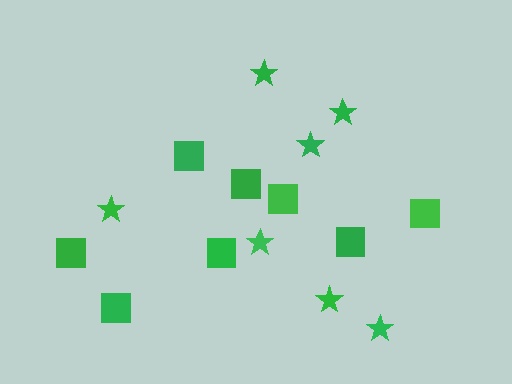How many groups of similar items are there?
There are 2 groups: one group of stars (7) and one group of squares (8).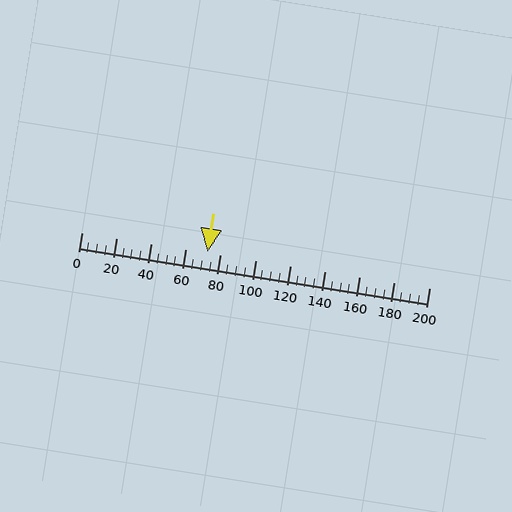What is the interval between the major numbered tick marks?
The major tick marks are spaced 20 units apart.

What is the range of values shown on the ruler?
The ruler shows values from 0 to 200.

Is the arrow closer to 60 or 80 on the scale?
The arrow is closer to 80.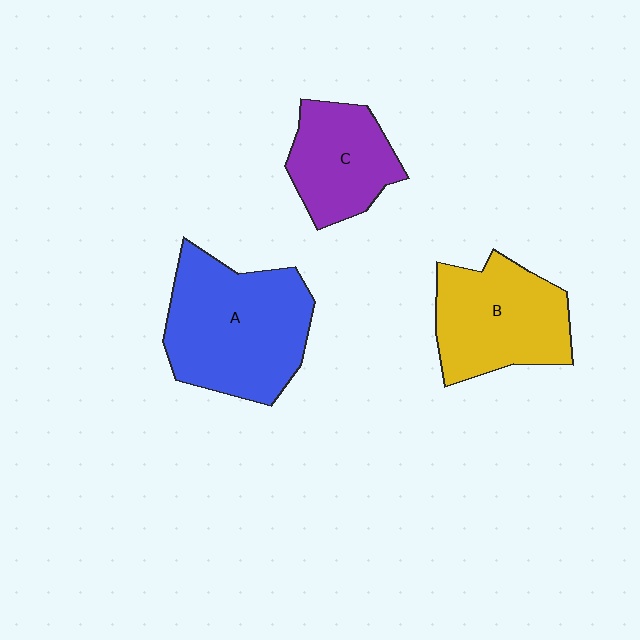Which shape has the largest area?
Shape A (blue).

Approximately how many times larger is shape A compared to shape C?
Approximately 1.7 times.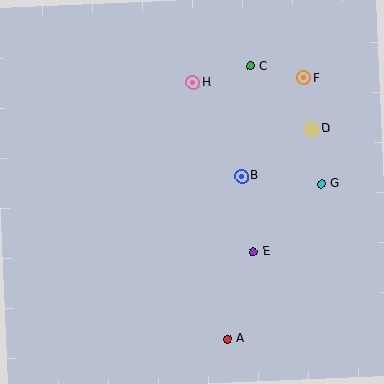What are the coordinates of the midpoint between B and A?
The midpoint between B and A is at (234, 258).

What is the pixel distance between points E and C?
The distance between E and C is 186 pixels.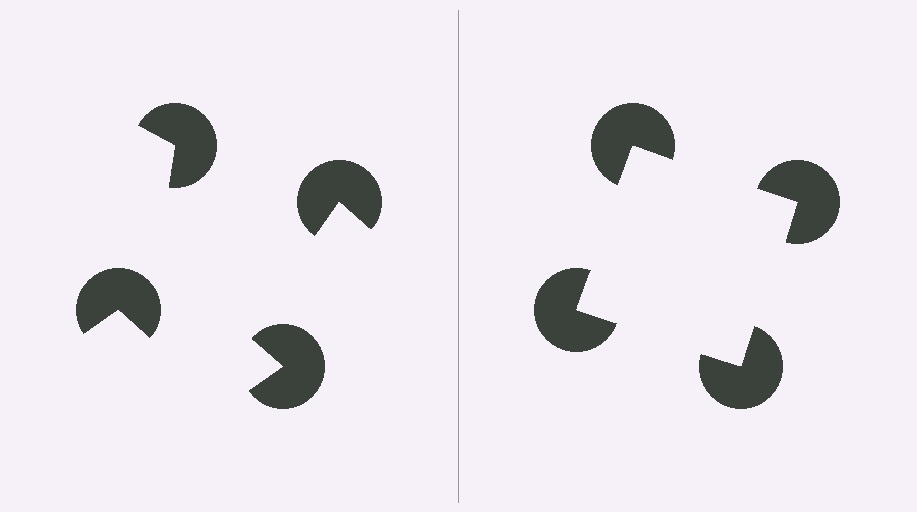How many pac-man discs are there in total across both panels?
8 — 4 on each side.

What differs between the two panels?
The pac-man discs are positioned identically on both sides; only the wedge orientations differ. On the right they align to a square; on the left they are misaligned.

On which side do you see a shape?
An illusory square appears on the right side. On the left side the wedge cuts are rotated, so no coherent shape forms.